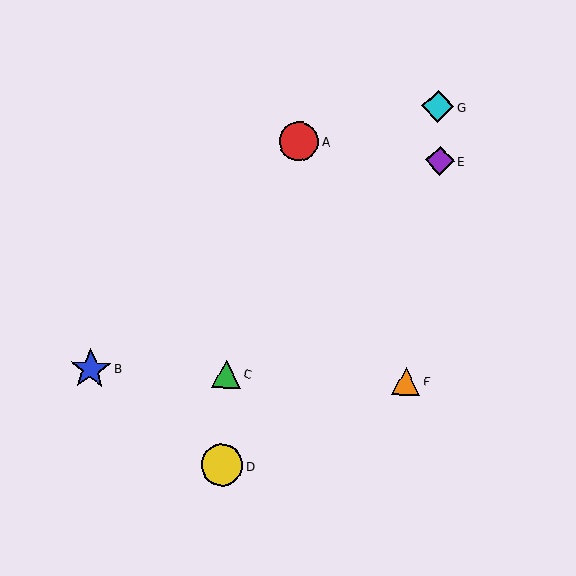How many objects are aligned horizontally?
3 objects (B, C, F) are aligned horizontally.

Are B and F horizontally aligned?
Yes, both are at y≈369.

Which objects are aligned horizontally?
Objects B, C, F are aligned horizontally.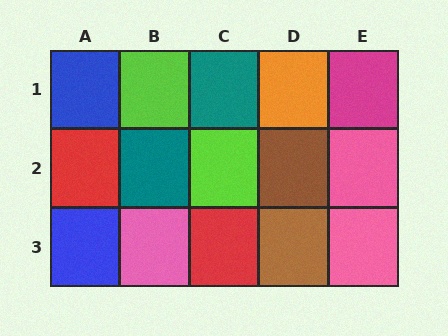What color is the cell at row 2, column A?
Red.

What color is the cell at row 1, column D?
Orange.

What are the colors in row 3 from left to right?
Blue, pink, red, brown, pink.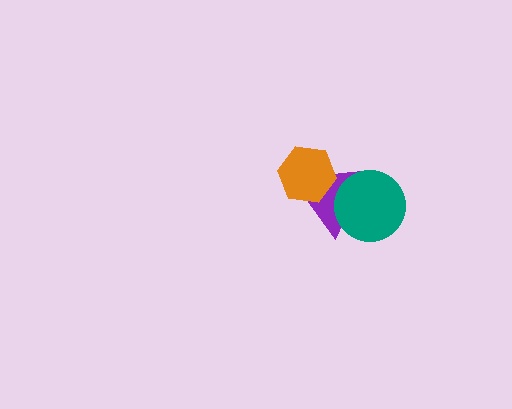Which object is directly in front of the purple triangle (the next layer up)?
The teal circle is directly in front of the purple triangle.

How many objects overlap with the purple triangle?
2 objects overlap with the purple triangle.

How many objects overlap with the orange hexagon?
1 object overlaps with the orange hexagon.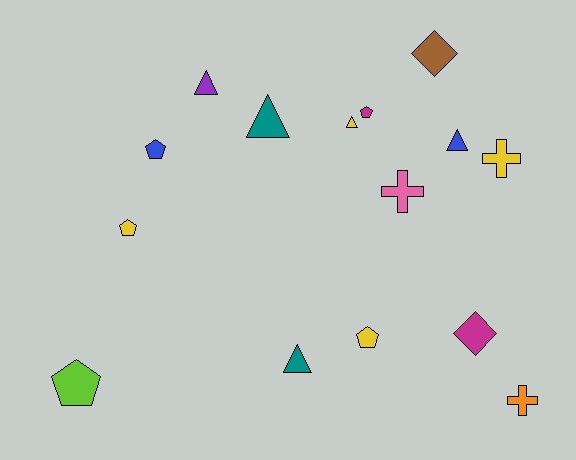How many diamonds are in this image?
There are 2 diamonds.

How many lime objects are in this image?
There is 1 lime object.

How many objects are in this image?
There are 15 objects.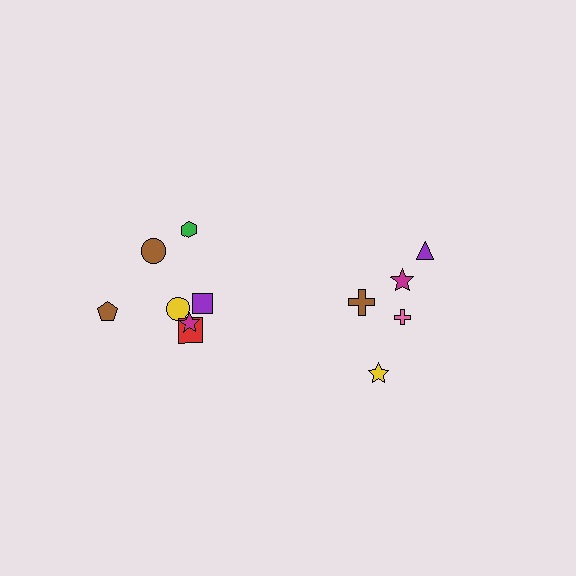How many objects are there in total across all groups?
There are 12 objects.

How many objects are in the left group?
There are 7 objects.